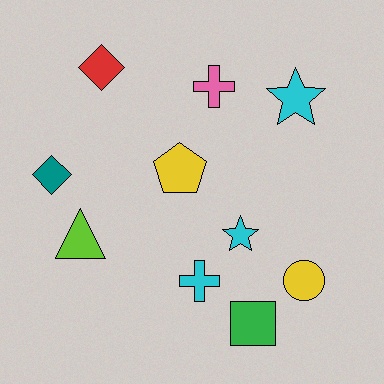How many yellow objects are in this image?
There are 2 yellow objects.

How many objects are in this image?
There are 10 objects.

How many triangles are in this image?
There is 1 triangle.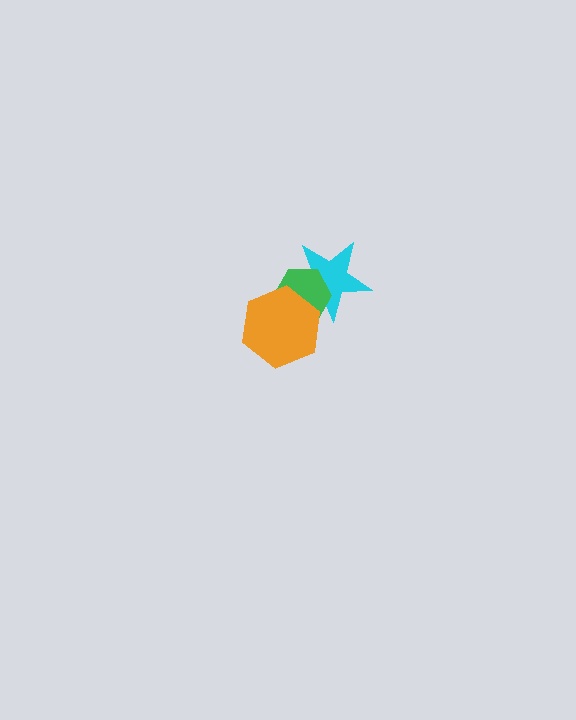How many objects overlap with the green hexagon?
2 objects overlap with the green hexagon.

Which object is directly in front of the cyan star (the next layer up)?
The green hexagon is directly in front of the cyan star.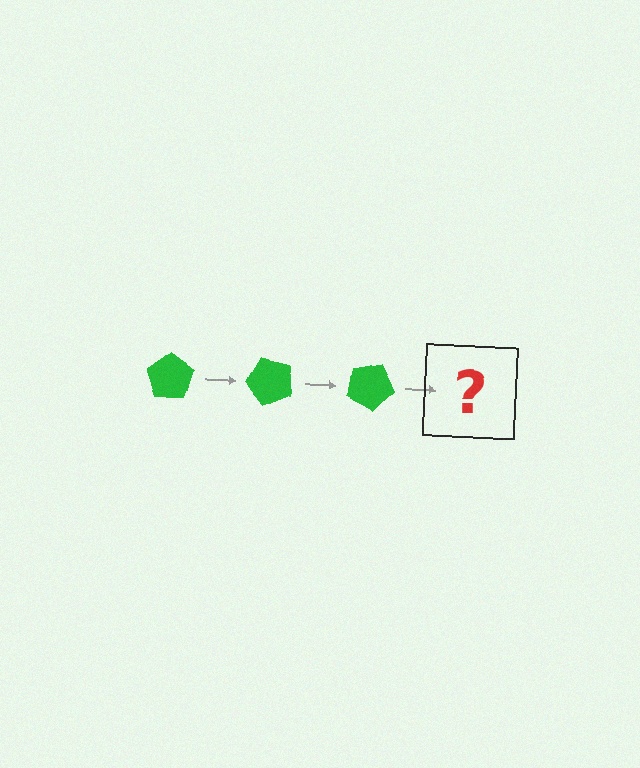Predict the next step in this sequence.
The next step is a green pentagon rotated 150 degrees.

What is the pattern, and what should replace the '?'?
The pattern is that the pentagon rotates 50 degrees each step. The '?' should be a green pentagon rotated 150 degrees.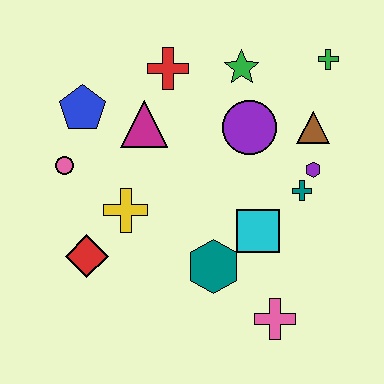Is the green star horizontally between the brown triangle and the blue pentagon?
Yes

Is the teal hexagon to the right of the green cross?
No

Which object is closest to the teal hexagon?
The cyan square is closest to the teal hexagon.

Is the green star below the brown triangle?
No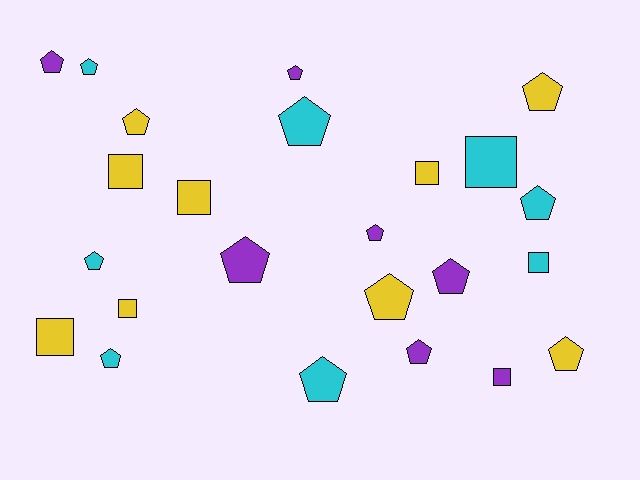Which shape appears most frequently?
Pentagon, with 16 objects.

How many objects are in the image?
There are 24 objects.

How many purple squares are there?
There is 1 purple square.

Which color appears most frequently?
Yellow, with 9 objects.